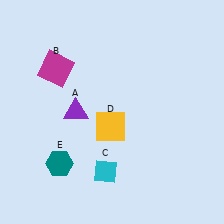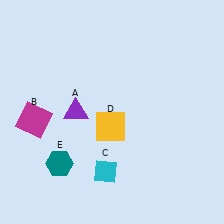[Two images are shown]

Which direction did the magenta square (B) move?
The magenta square (B) moved down.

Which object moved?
The magenta square (B) moved down.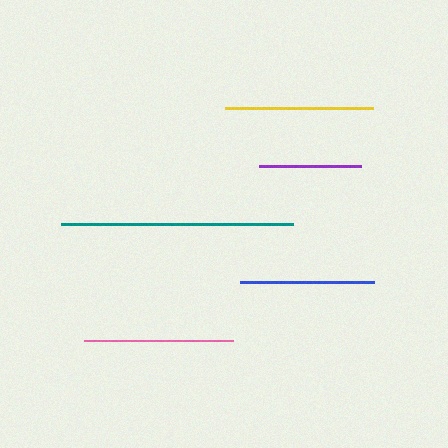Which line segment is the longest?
The teal line is the longest at approximately 232 pixels.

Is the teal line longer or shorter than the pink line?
The teal line is longer than the pink line.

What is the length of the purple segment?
The purple segment is approximately 102 pixels long.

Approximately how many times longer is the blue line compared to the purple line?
The blue line is approximately 1.3 times the length of the purple line.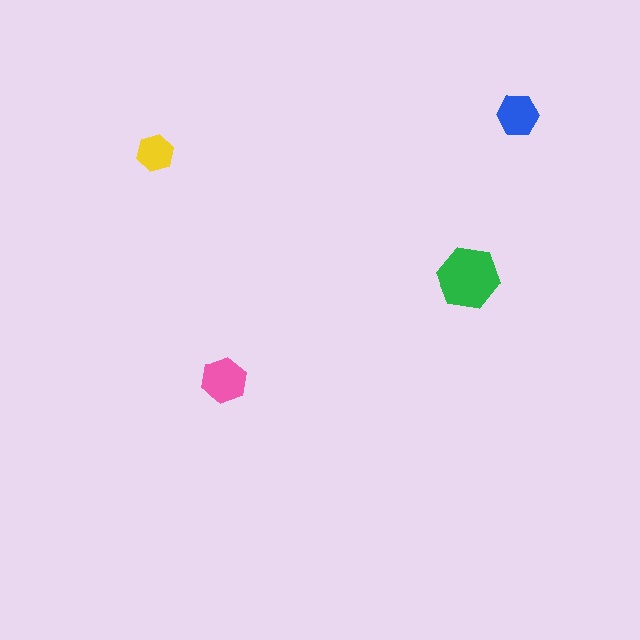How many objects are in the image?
There are 4 objects in the image.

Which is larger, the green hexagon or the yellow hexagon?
The green one.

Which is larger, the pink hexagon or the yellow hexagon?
The pink one.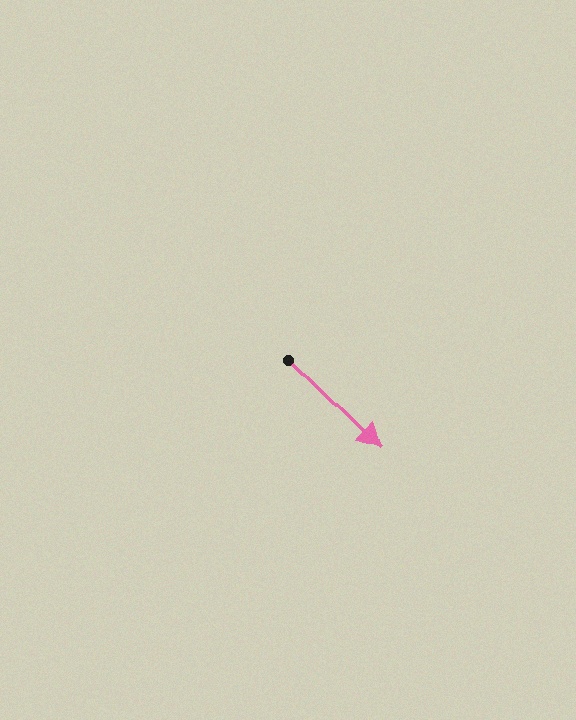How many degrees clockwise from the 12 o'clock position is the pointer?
Approximately 135 degrees.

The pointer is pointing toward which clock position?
Roughly 4 o'clock.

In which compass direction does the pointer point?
Southeast.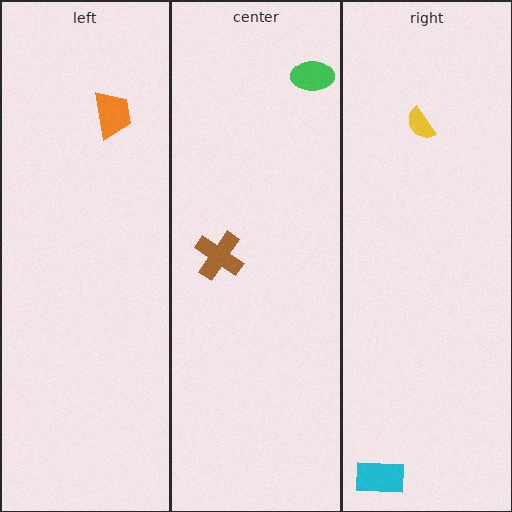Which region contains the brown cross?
The center region.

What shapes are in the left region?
The orange trapezoid.